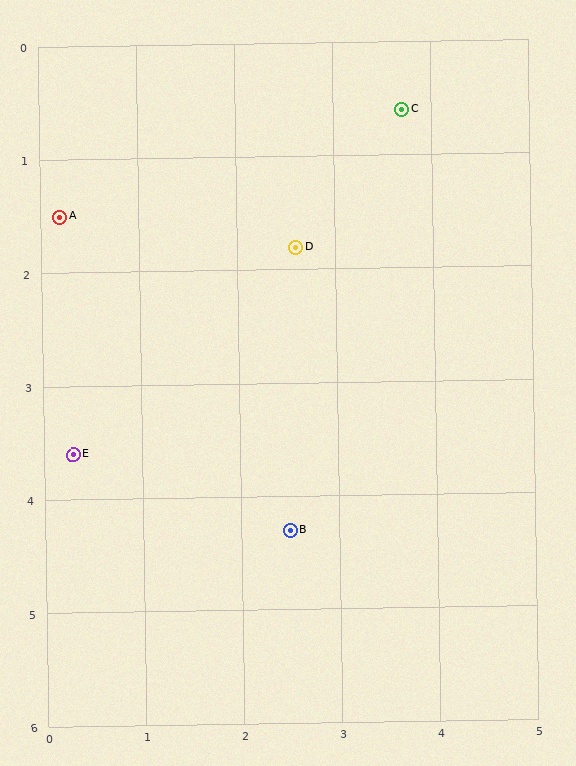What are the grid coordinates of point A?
Point A is at approximately (0.2, 1.5).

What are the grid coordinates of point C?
Point C is at approximately (3.7, 0.6).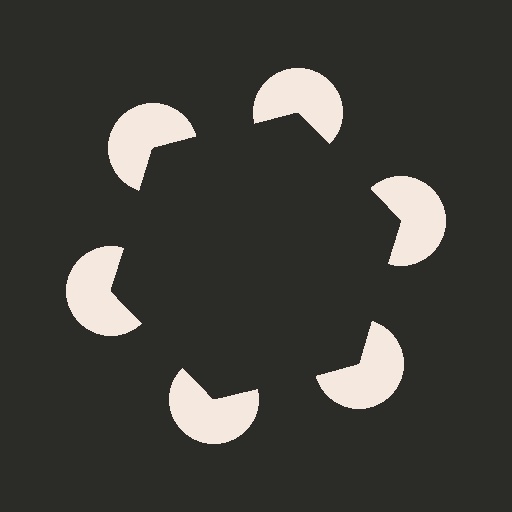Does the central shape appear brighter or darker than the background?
It typically appears slightly darker than the background, even though no actual brightness change is drawn.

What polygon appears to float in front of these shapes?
An illusory hexagon — its edges are inferred from the aligned wedge cuts in the pac-man discs, not physically drawn.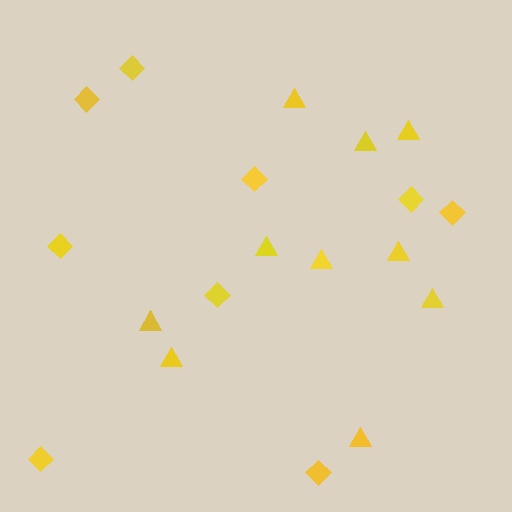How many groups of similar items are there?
There are 2 groups: one group of triangles (10) and one group of diamonds (9).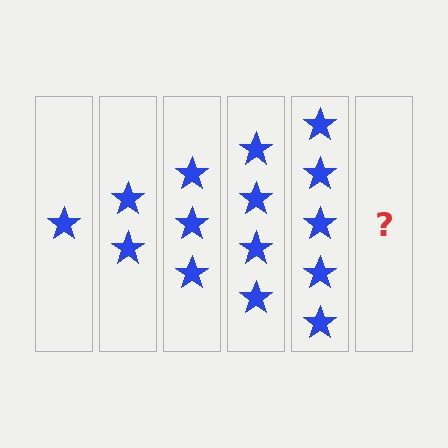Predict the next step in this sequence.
The next step is 6 stars.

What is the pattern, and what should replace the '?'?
The pattern is that each step adds one more star. The '?' should be 6 stars.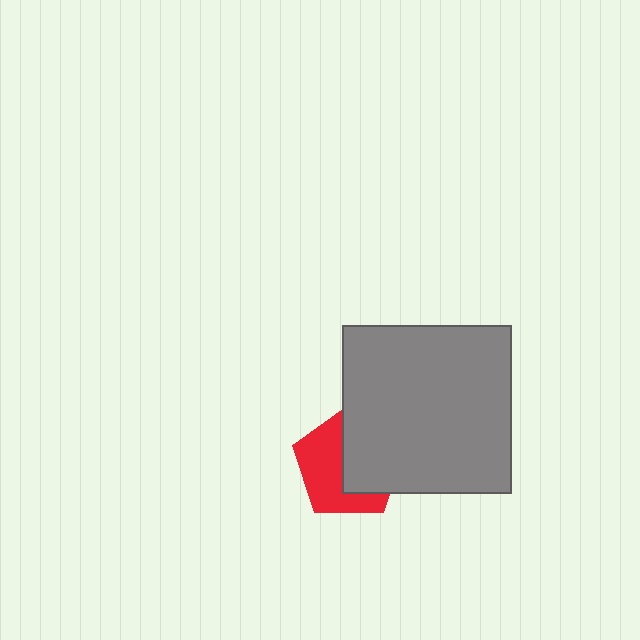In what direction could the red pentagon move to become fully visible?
The red pentagon could move left. That would shift it out from behind the gray square entirely.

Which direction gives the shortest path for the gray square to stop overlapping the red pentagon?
Moving right gives the shortest separation.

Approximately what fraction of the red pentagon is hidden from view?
Roughly 49% of the red pentagon is hidden behind the gray square.